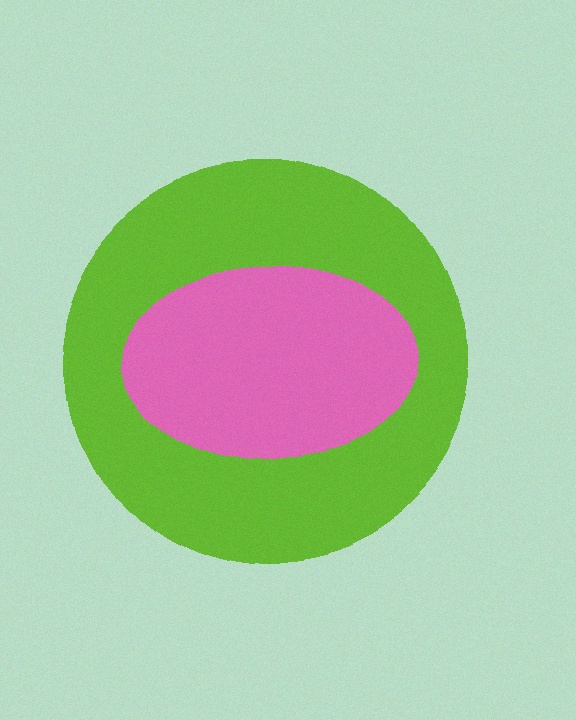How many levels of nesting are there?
2.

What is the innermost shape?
The pink ellipse.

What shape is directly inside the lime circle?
The pink ellipse.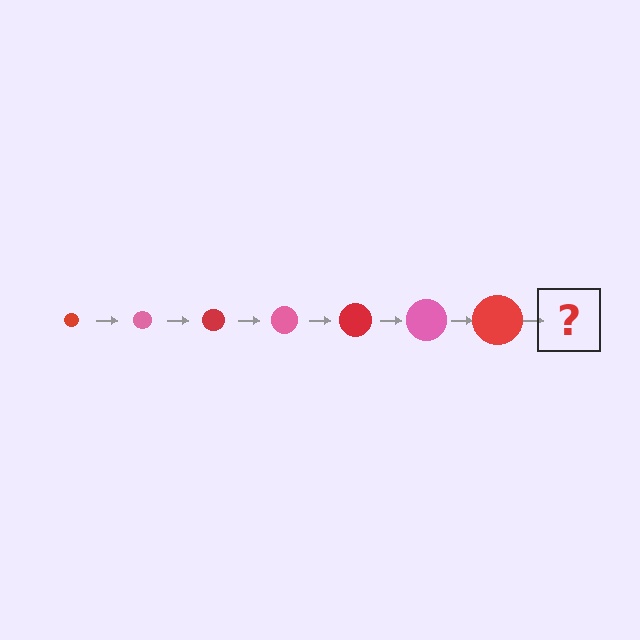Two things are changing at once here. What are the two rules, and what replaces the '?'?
The two rules are that the circle grows larger each step and the color cycles through red and pink. The '?' should be a pink circle, larger than the previous one.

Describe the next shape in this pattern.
It should be a pink circle, larger than the previous one.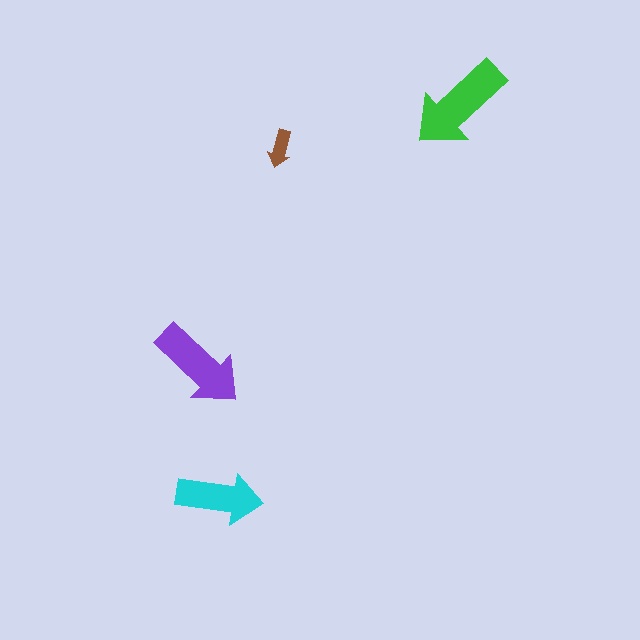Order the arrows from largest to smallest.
the green one, the purple one, the cyan one, the brown one.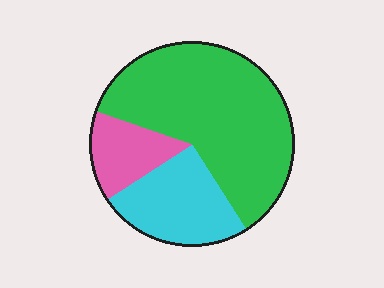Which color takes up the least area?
Pink, at roughly 15%.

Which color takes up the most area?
Green, at roughly 60%.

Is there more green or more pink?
Green.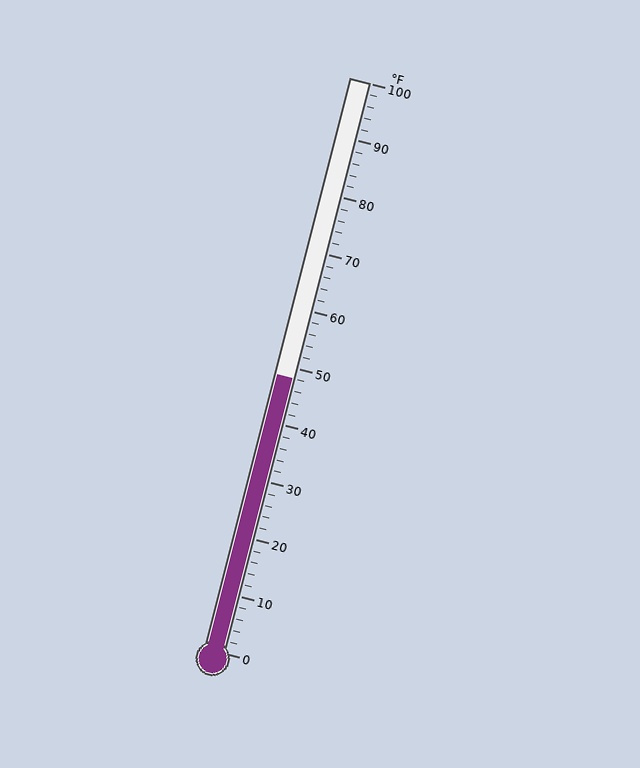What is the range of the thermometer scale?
The thermometer scale ranges from 0°F to 100°F.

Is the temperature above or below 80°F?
The temperature is below 80°F.